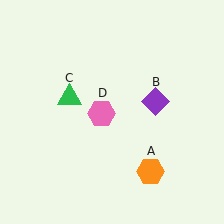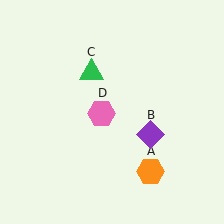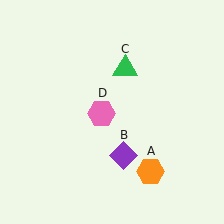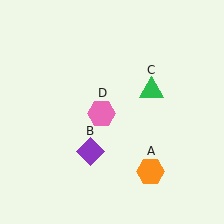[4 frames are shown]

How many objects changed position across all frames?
2 objects changed position: purple diamond (object B), green triangle (object C).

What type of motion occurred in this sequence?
The purple diamond (object B), green triangle (object C) rotated clockwise around the center of the scene.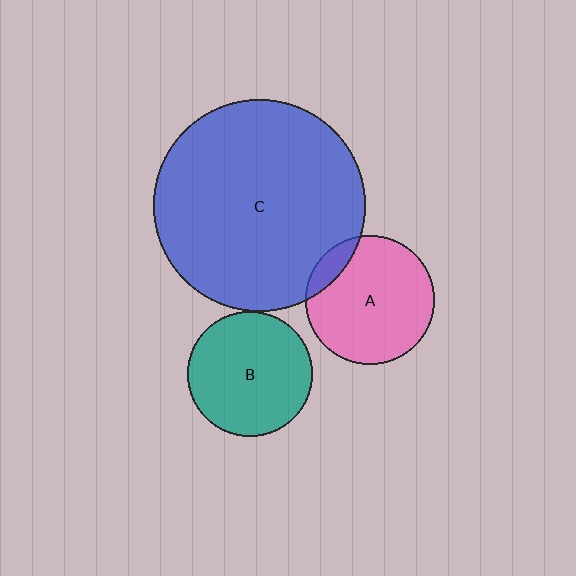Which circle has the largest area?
Circle C (blue).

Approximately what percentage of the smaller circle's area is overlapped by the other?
Approximately 10%.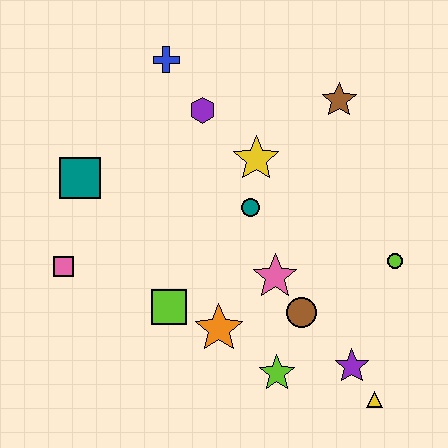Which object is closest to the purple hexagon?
The blue cross is closest to the purple hexagon.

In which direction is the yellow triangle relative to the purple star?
The yellow triangle is below the purple star.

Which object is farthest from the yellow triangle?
The blue cross is farthest from the yellow triangle.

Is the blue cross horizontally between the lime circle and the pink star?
No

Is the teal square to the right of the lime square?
No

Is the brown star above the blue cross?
No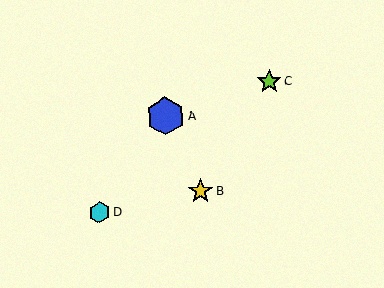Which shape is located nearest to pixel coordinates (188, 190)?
The yellow star (labeled B) at (200, 191) is nearest to that location.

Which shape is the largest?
The blue hexagon (labeled A) is the largest.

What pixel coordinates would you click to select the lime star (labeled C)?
Click at (269, 81) to select the lime star C.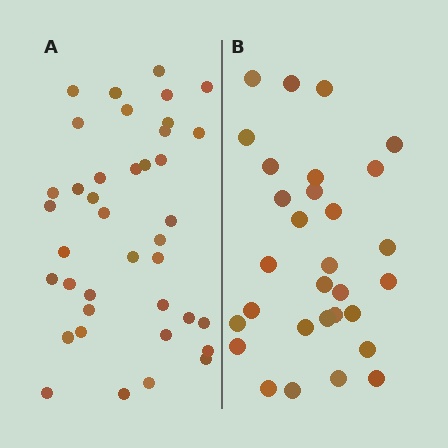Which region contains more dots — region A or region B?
Region A (the left region) has more dots.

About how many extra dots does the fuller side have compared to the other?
Region A has roughly 8 or so more dots than region B.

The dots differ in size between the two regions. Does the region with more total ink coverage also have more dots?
No. Region B has more total ink coverage because its dots are larger, but region A actually contains more individual dots. Total area can be misleading — the number of items is what matters here.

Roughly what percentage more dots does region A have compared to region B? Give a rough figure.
About 30% more.